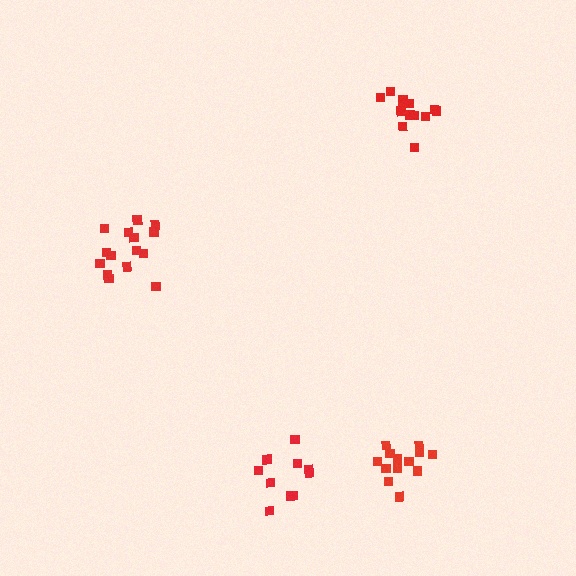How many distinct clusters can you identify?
There are 4 distinct clusters.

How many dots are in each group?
Group 1: 10 dots, Group 2: 15 dots, Group 3: 13 dots, Group 4: 14 dots (52 total).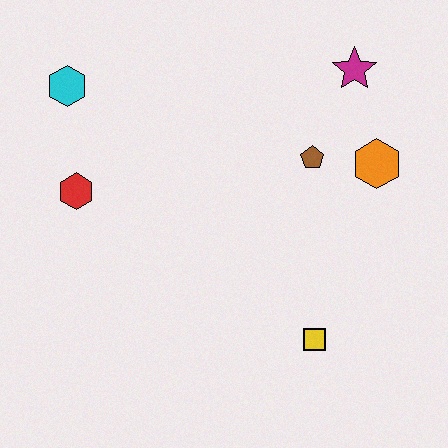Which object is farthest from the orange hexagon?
The cyan hexagon is farthest from the orange hexagon.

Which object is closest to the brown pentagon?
The orange hexagon is closest to the brown pentagon.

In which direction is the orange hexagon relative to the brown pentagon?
The orange hexagon is to the right of the brown pentagon.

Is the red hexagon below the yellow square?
No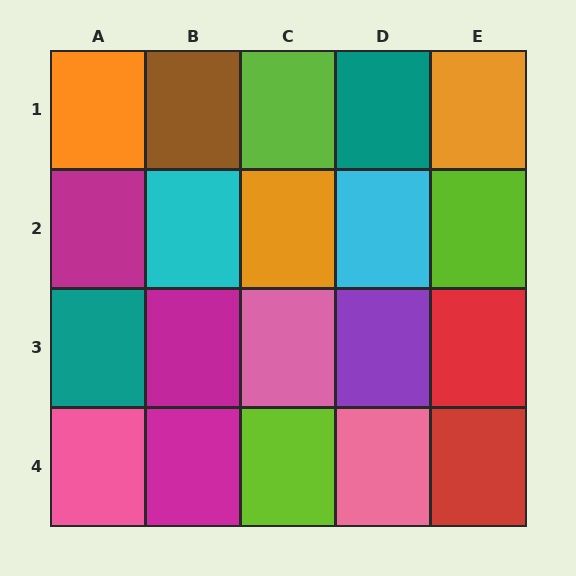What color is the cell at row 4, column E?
Red.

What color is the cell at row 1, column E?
Orange.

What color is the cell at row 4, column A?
Pink.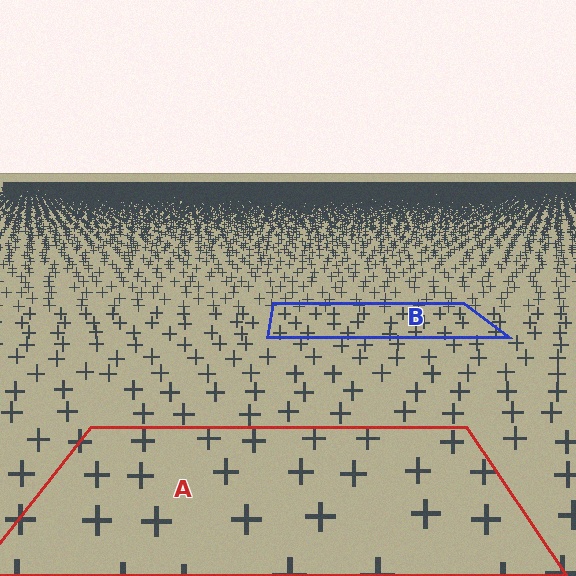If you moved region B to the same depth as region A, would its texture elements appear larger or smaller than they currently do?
They would appear larger. At a closer depth, the same texture elements are projected at a bigger on-screen size.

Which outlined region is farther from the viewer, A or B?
Region B is farther from the viewer — the texture elements inside it appear smaller and more densely packed.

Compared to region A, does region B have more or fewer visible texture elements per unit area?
Region B has more texture elements per unit area — they are packed more densely because it is farther away.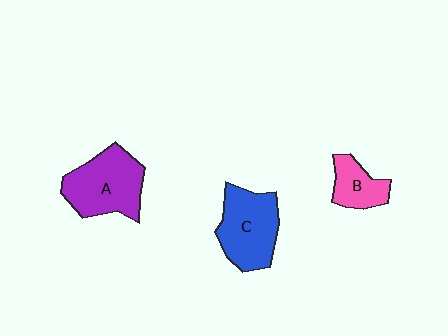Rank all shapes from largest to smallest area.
From largest to smallest: A (purple), C (blue), B (pink).